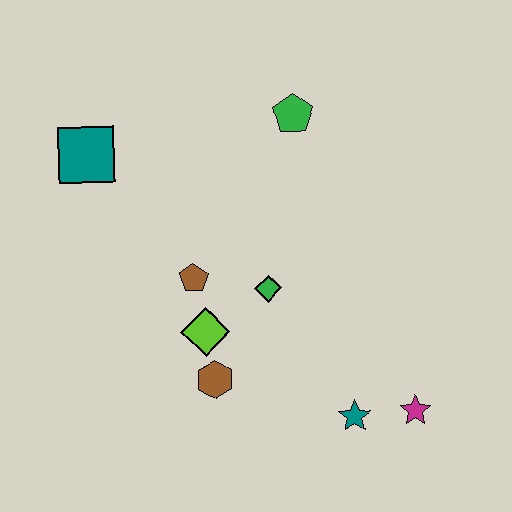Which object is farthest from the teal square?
The magenta star is farthest from the teal square.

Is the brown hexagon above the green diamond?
No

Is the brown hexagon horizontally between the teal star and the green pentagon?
No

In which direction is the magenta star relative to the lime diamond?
The magenta star is to the right of the lime diamond.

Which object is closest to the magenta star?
The teal star is closest to the magenta star.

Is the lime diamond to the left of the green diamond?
Yes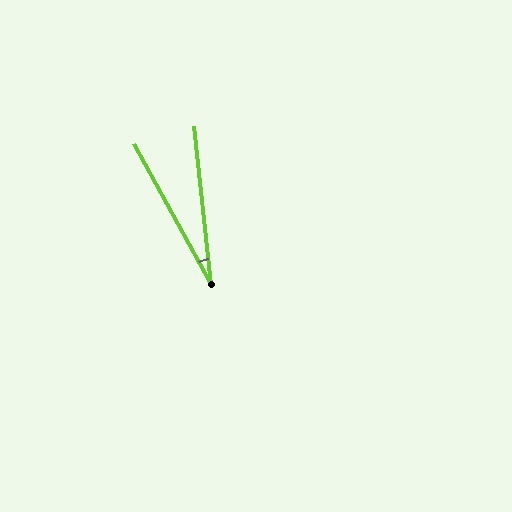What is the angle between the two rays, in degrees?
Approximately 23 degrees.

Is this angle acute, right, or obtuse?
It is acute.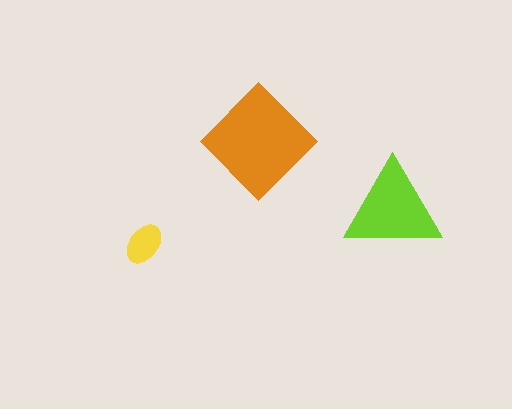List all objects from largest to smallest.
The orange diamond, the lime triangle, the yellow ellipse.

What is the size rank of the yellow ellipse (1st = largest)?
3rd.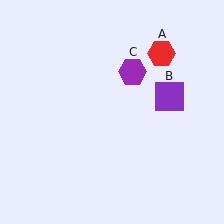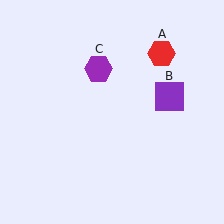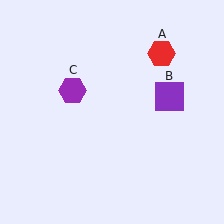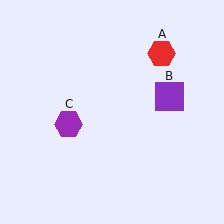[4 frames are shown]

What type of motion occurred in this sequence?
The purple hexagon (object C) rotated counterclockwise around the center of the scene.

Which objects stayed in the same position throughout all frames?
Red hexagon (object A) and purple square (object B) remained stationary.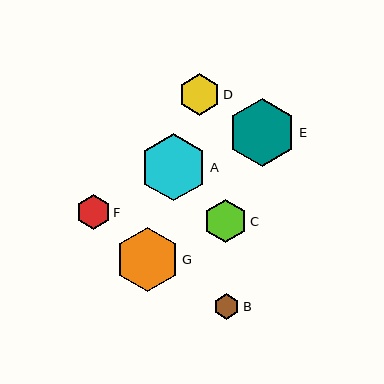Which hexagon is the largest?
Hexagon E is the largest with a size of approximately 68 pixels.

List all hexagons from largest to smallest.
From largest to smallest: E, A, G, C, D, F, B.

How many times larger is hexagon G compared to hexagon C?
Hexagon G is approximately 1.5 times the size of hexagon C.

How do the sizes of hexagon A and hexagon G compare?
Hexagon A and hexagon G are approximately the same size.